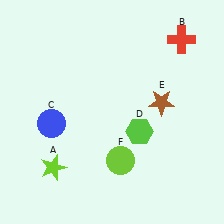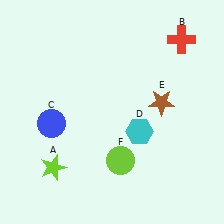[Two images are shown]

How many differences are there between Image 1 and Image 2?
There is 1 difference between the two images.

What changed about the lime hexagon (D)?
In Image 1, D is lime. In Image 2, it changed to cyan.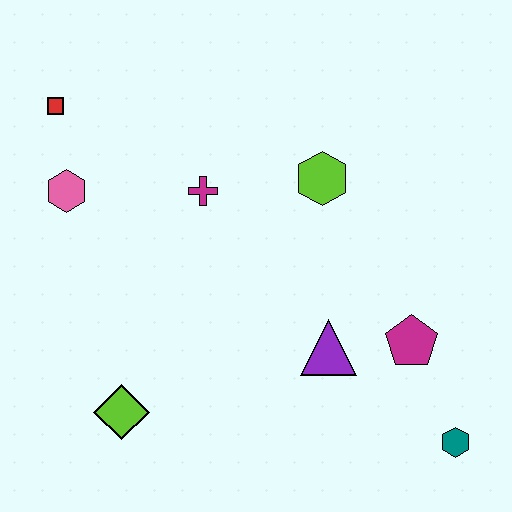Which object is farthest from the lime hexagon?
The lime diamond is farthest from the lime hexagon.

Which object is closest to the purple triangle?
The magenta pentagon is closest to the purple triangle.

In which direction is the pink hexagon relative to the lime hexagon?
The pink hexagon is to the left of the lime hexagon.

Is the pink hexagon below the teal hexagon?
No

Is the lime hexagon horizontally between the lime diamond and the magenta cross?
No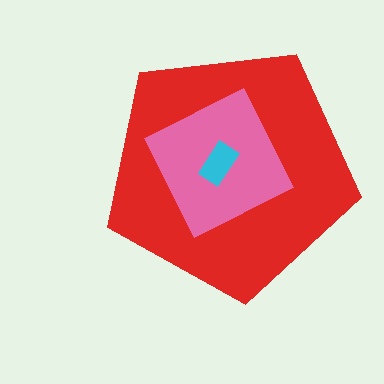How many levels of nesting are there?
3.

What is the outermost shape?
The red pentagon.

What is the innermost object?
The cyan rectangle.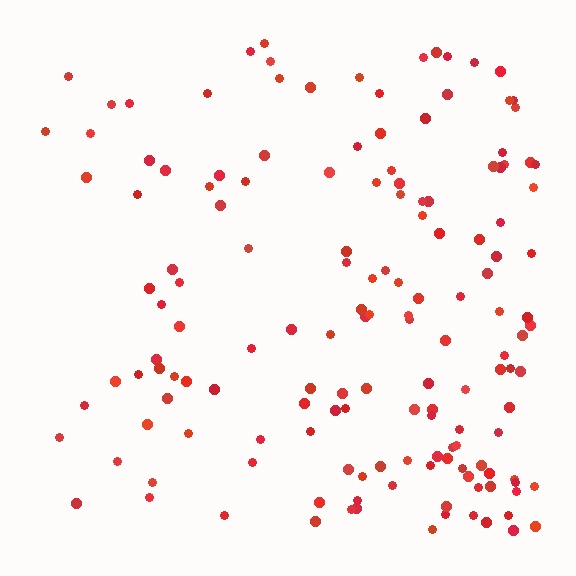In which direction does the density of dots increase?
From left to right, with the right side densest.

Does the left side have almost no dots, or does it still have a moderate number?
Still a moderate number, just noticeably fewer than the right.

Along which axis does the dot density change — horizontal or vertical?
Horizontal.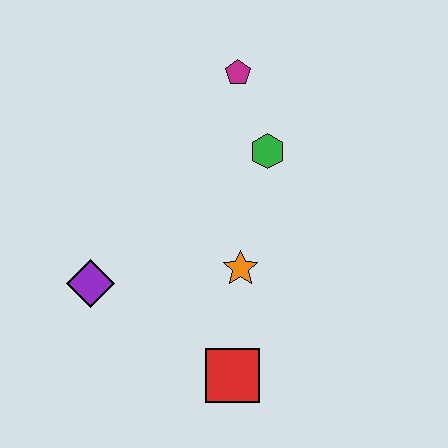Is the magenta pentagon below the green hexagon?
No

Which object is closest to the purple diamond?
The orange star is closest to the purple diamond.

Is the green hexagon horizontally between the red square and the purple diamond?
No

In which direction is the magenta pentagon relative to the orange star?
The magenta pentagon is above the orange star.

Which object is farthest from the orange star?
The magenta pentagon is farthest from the orange star.